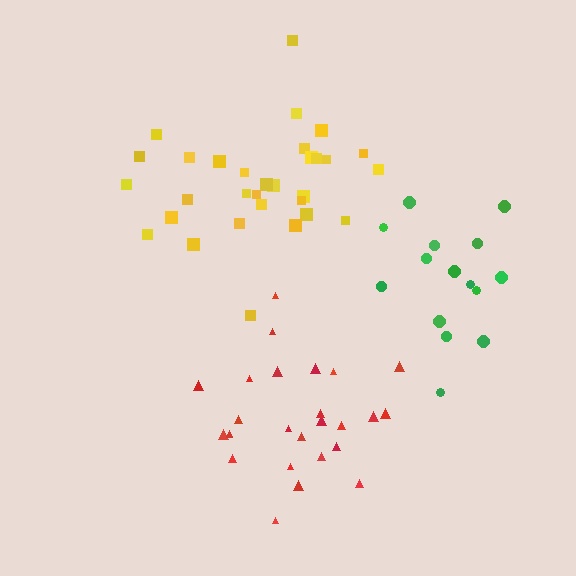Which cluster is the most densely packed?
Yellow.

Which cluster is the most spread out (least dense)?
Green.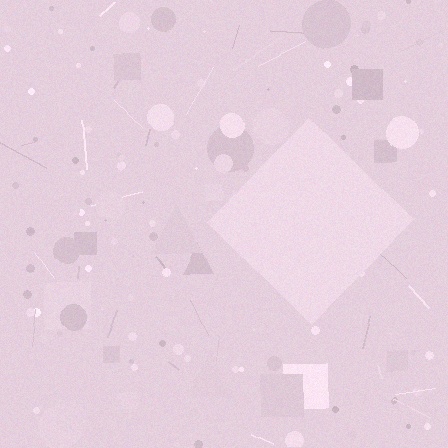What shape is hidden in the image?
A diamond is hidden in the image.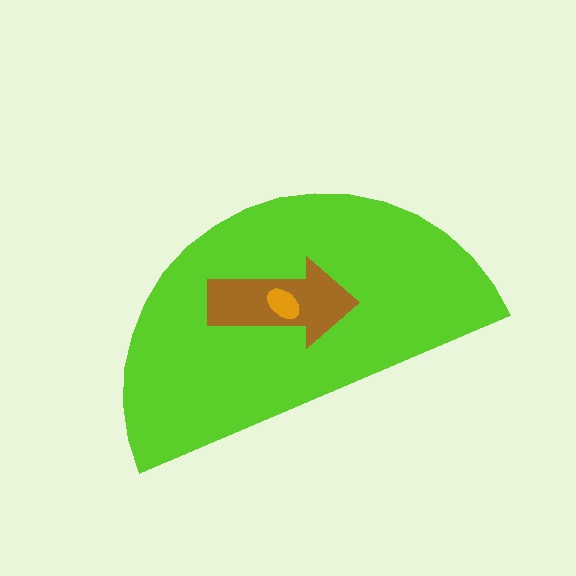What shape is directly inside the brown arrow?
The orange ellipse.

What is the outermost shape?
The lime semicircle.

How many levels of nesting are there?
3.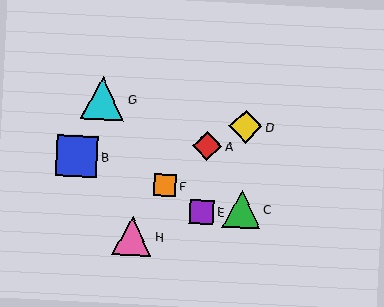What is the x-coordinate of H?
Object H is at x≈132.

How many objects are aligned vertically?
2 objects (C, D) are aligned vertically.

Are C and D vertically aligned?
Yes, both are at x≈242.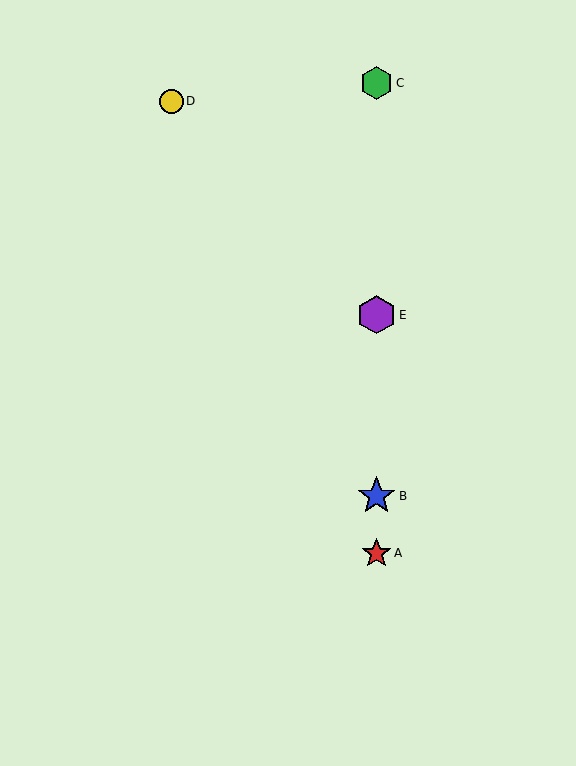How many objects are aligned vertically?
4 objects (A, B, C, E) are aligned vertically.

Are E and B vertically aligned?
Yes, both are at x≈377.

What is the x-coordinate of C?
Object C is at x≈377.